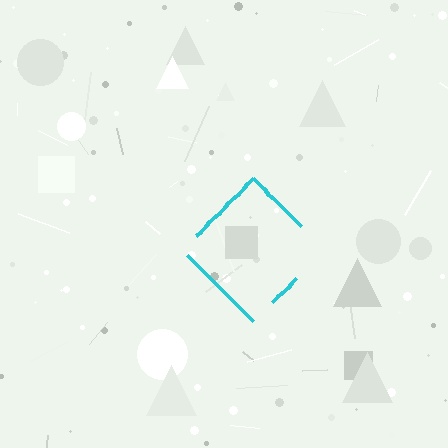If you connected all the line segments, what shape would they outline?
They would outline a diamond.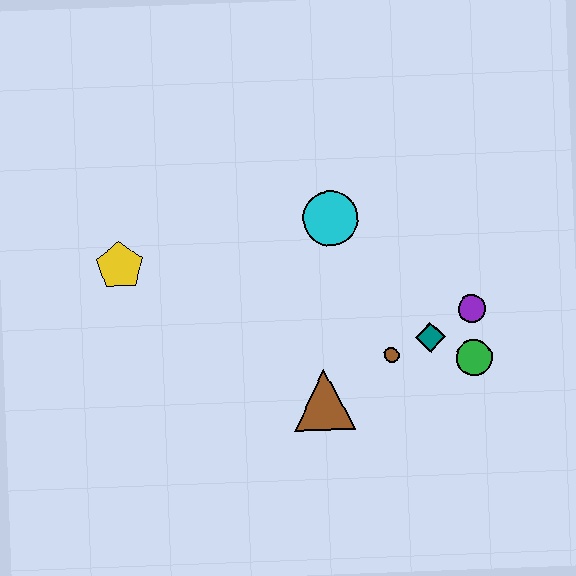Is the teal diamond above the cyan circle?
No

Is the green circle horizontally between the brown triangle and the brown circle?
No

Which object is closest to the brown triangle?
The brown circle is closest to the brown triangle.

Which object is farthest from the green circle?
The yellow pentagon is farthest from the green circle.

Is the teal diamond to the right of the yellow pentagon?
Yes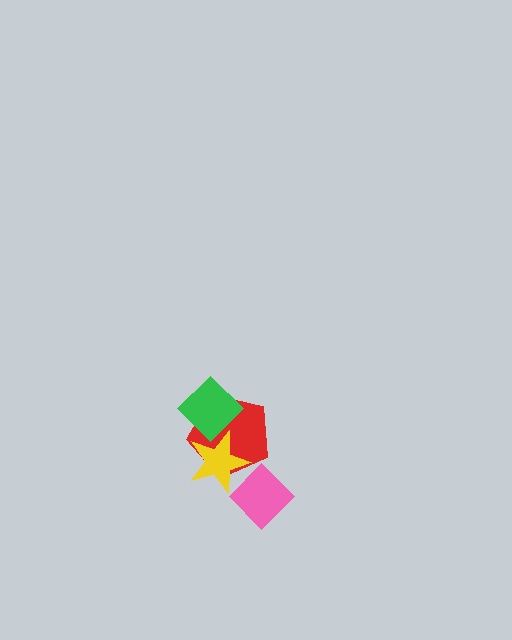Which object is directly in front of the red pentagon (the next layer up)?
The yellow star is directly in front of the red pentagon.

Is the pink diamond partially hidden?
Yes, it is partially covered by another shape.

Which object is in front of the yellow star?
The green diamond is in front of the yellow star.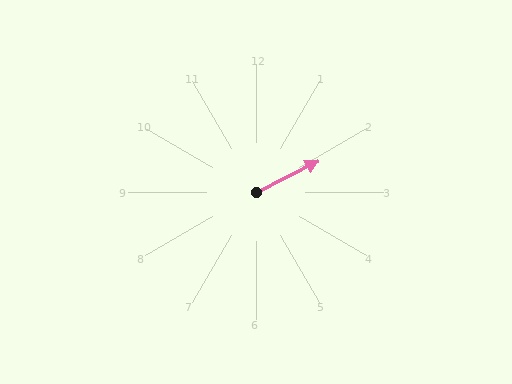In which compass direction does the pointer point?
Northeast.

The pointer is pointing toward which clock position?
Roughly 2 o'clock.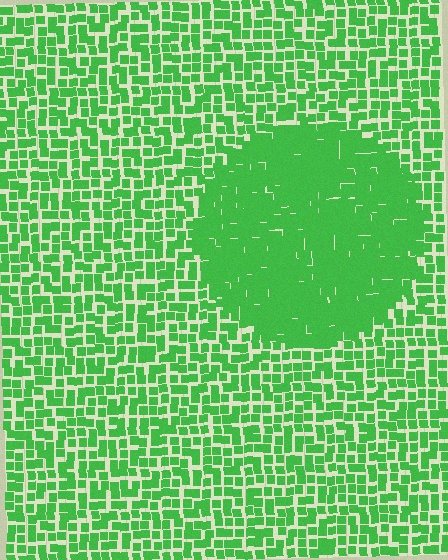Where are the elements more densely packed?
The elements are more densely packed inside the circle boundary.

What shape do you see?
I see a circle.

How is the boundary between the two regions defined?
The boundary is defined by a change in element density (approximately 1.9x ratio). All elements are the same color, size, and shape.